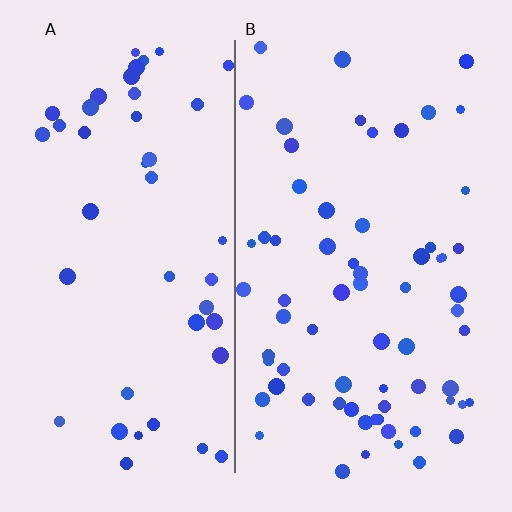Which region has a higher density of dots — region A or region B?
B (the right).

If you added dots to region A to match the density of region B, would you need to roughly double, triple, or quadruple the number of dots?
Approximately double.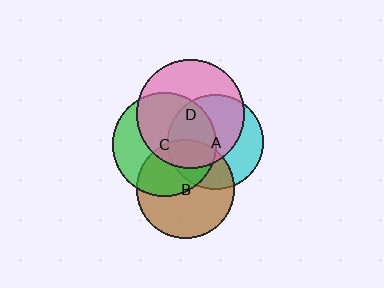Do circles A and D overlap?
Yes.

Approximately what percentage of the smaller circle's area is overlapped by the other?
Approximately 60%.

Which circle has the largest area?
Circle D (pink).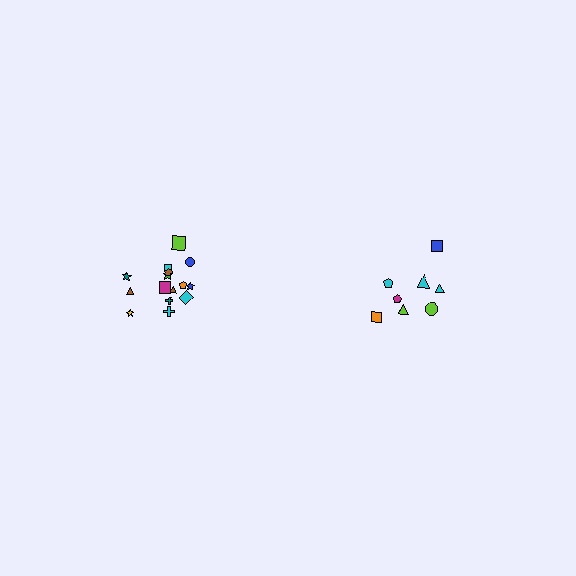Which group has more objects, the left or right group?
The left group.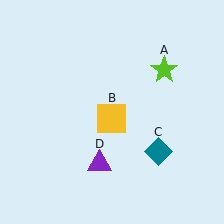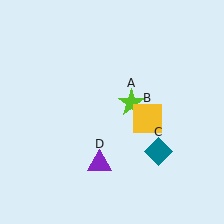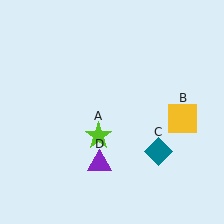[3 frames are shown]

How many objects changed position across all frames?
2 objects changed position: lime star (object A), yellow square (object B).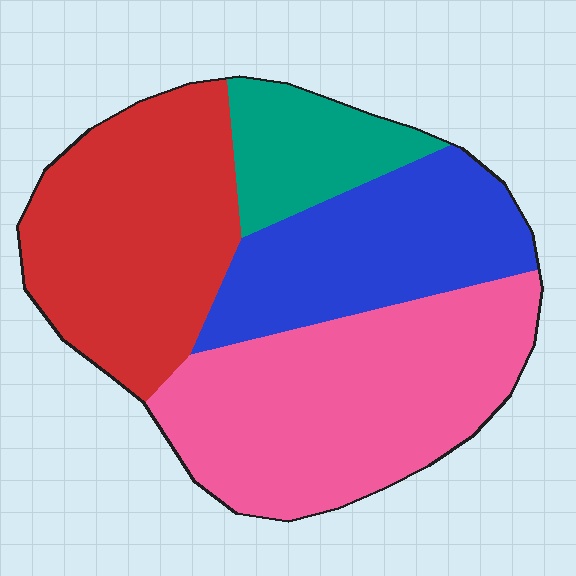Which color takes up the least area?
Teal, at roughly 10%.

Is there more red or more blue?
Red.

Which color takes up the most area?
Pink, at roughly 35%.